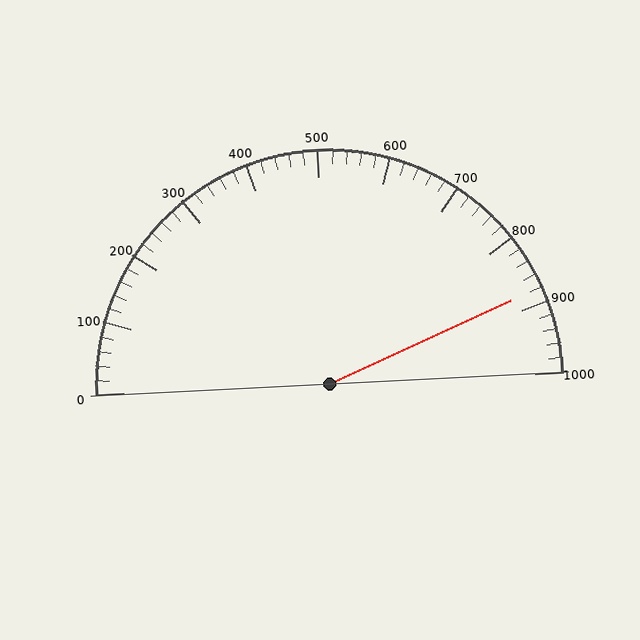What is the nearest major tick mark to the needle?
The nearest major tick mark is 900.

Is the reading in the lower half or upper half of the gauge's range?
The reading is in the upper half of the range (0 to 1000).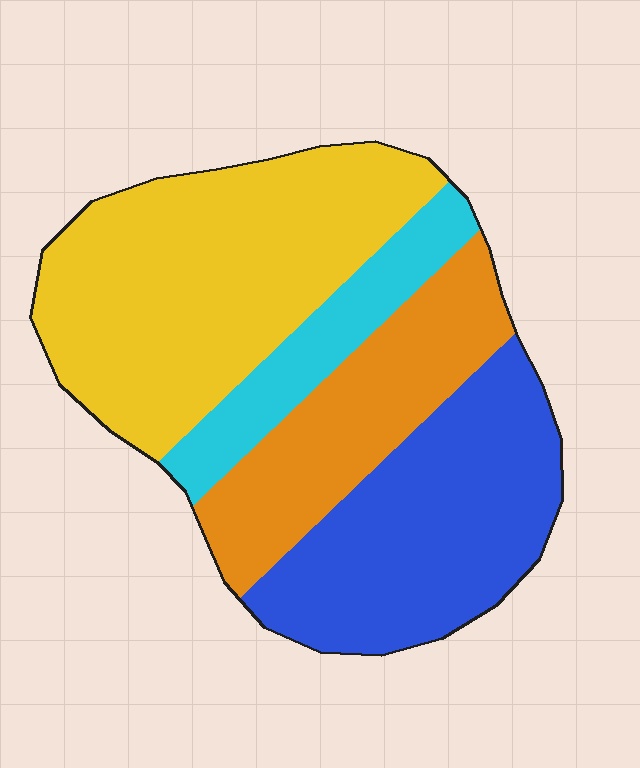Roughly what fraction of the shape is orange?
Orange takes up about one fifth (1/5) of the shape.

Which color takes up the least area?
Cyan, at roughly 10%.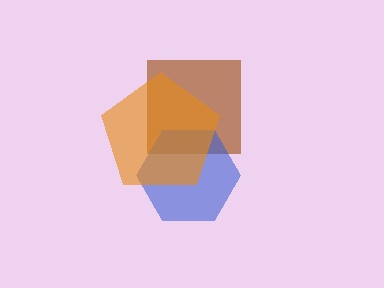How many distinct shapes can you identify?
There are 3 distinct shapes: a brown square, a blue hexagon, an orange pentagon.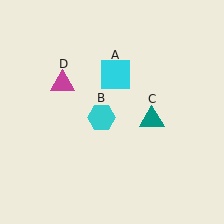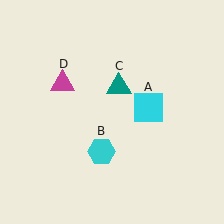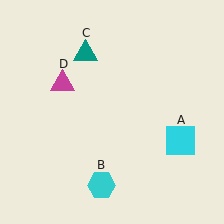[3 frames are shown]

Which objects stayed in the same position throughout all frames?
Magenta triangle (object D) remained stationary.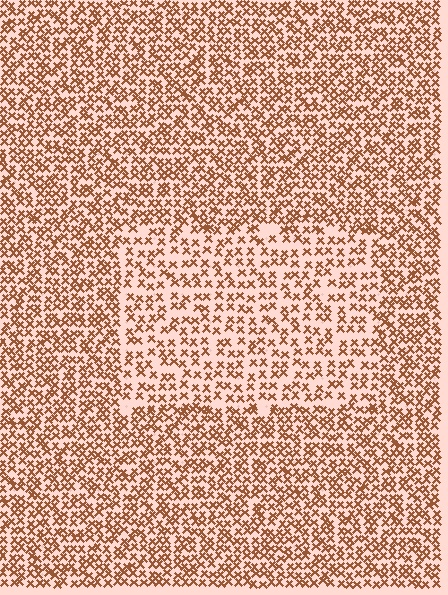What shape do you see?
I see a rectangle.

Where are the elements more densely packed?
The elements are more densely packed outside the rectangle boundary.